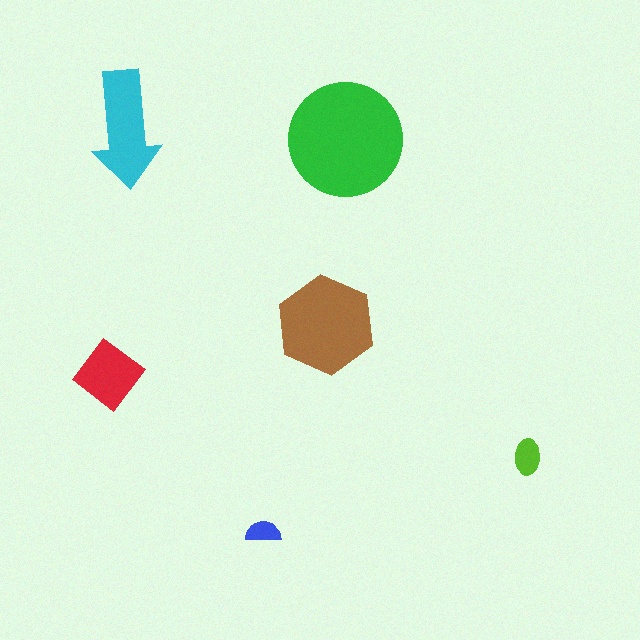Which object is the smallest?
The blue semicircle.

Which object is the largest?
The green circle.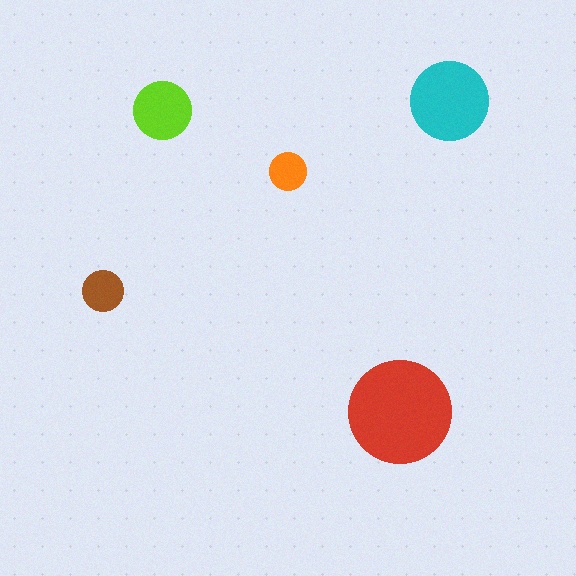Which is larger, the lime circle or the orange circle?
The lime one.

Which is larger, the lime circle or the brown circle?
The lime one.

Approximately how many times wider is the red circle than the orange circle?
About 3 times wider.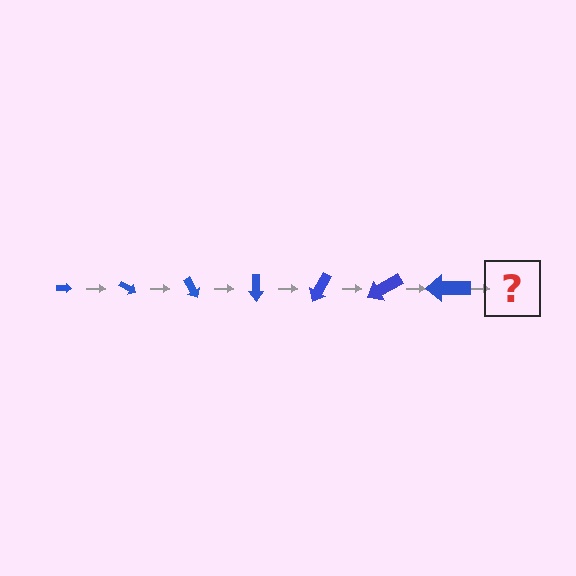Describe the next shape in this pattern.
It should be an arrow, larger than the previous one and rotated 210 degrees from the start.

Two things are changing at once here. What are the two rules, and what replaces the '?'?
The two rules are that the arrow grows larger each step and it rotates 30 degrees each step. The '?' should be an arrow, larger than the previous one and rotated 210 degrees from the start.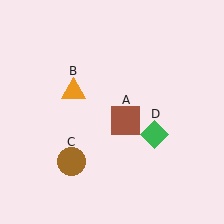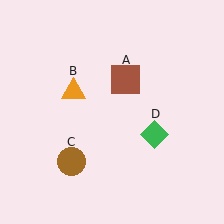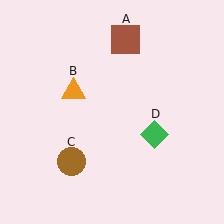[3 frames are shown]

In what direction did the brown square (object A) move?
The brown square (object A) moved up.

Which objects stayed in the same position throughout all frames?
Orange triangle (object B) and brown circle (object C) and green diamond (object D) remained stationary.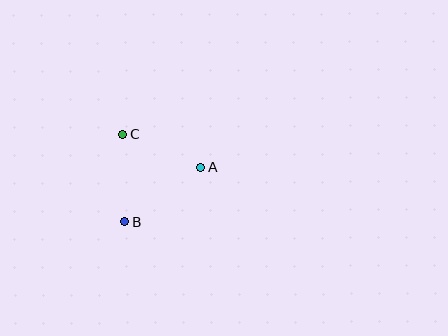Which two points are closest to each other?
Points A and C are closest to each other.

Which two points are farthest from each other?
Points A and B are farthest from each other.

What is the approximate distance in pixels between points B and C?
The distance between B and C is approximately 88 pixels.